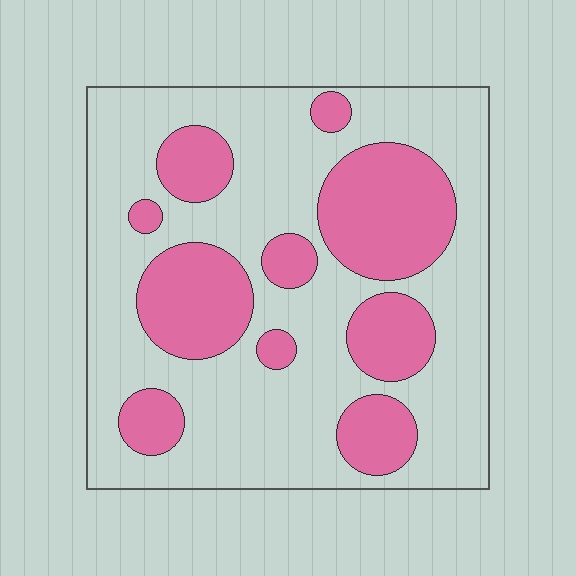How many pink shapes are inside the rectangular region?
10.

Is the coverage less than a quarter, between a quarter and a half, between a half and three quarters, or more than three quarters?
Between a quarter and a half.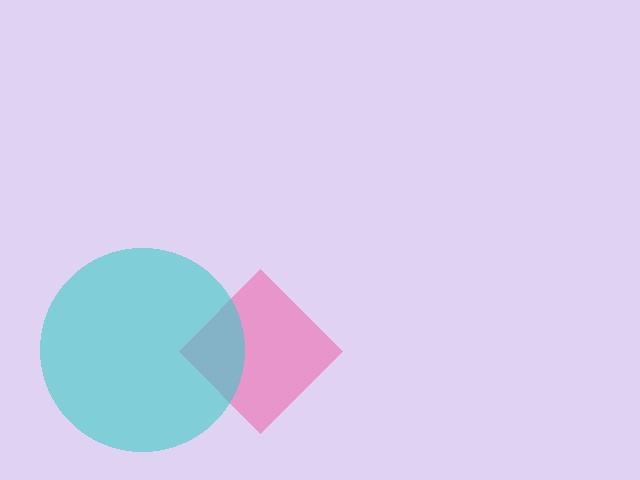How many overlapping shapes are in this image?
There are 2 overlapping shapes in the image.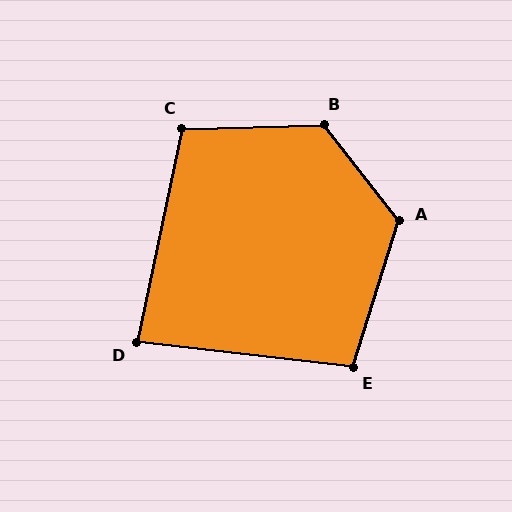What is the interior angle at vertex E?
Approximately 101 degrees (obtuse).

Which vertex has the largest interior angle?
B, at approximately 127 degrees.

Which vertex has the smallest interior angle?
D, at approximately 84 degrees.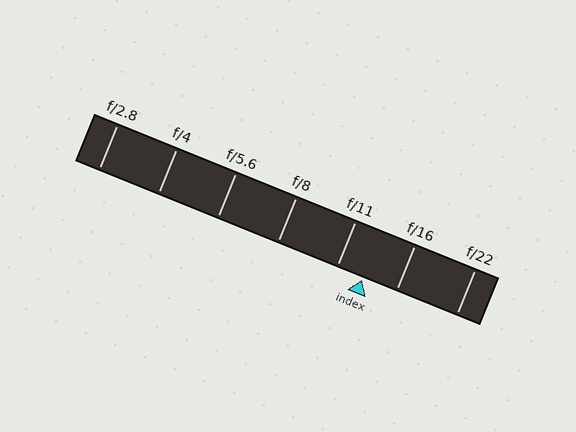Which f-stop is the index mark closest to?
The index mark is closest to f/11.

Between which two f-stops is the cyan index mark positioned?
The index mark is between f/11 and f/16.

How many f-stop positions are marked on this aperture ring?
There are 7 f-stop positions marked.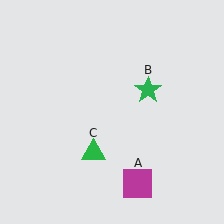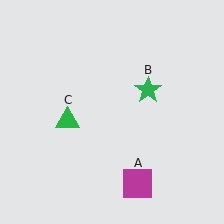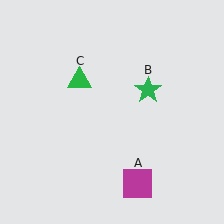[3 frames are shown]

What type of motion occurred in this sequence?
The green triangle (object C) rotated clockwise around the center of the scene.